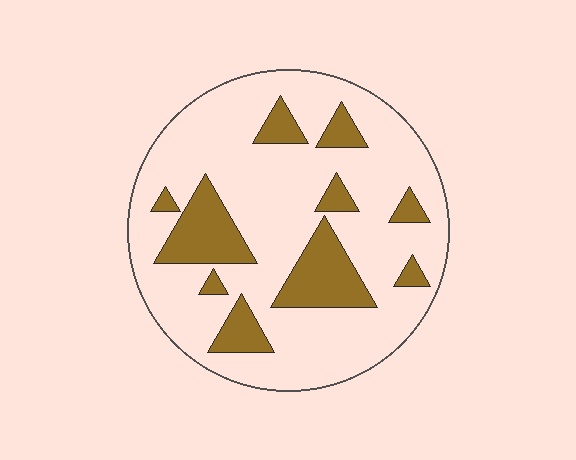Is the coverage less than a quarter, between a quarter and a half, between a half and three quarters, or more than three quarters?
Less than a quarter.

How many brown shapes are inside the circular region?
10.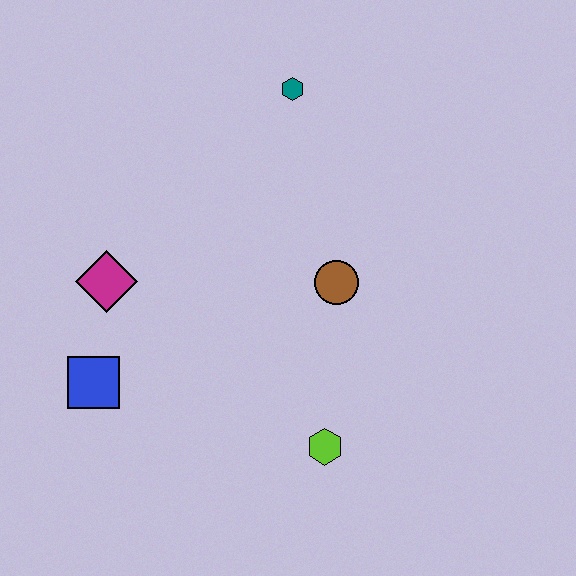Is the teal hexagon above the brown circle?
Yes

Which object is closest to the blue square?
The magenta diamond is closest to the blue square.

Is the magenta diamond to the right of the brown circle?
No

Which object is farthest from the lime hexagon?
The teal hexagon is farthest from the lime hexagon.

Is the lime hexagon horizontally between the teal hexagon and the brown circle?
Yes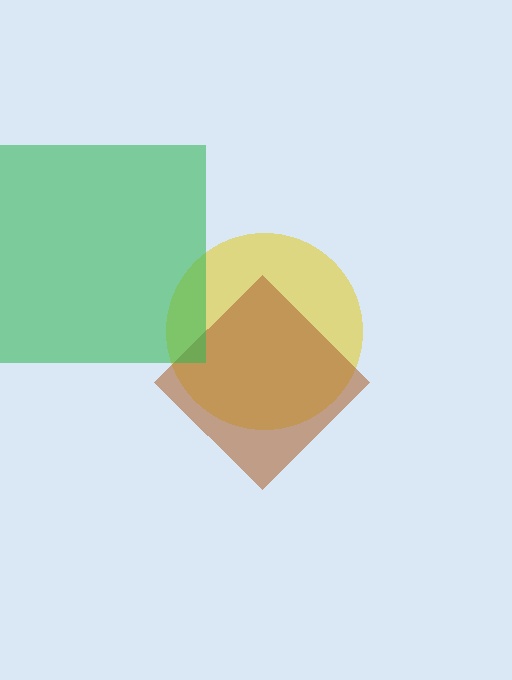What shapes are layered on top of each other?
The layered shapes are: a yellow circle, a brown diamond, a green square.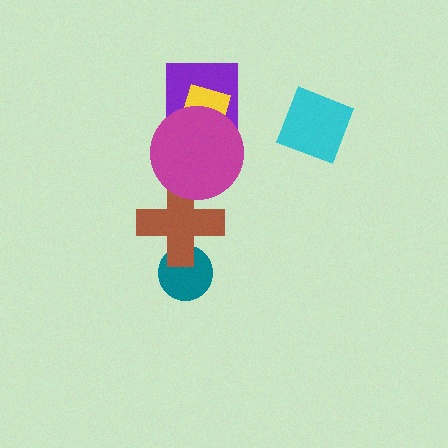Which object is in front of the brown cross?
The magenta circle is in front of the brown cross.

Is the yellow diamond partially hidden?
Yes, it is partially covered by another shape.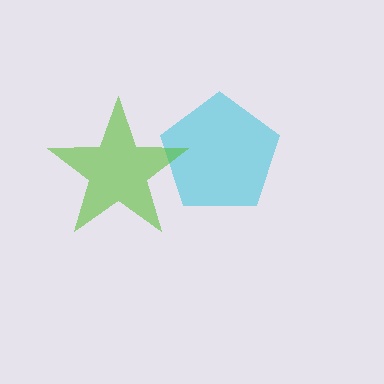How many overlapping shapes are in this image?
There are 2 overlapping shapes in the image.